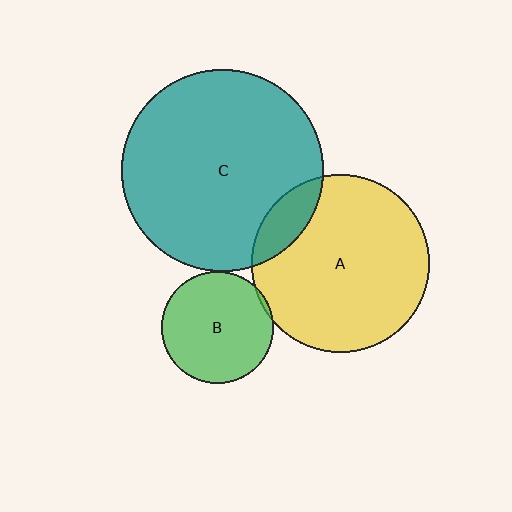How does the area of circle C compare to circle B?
Approximately 3.3 times.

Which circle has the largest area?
Circle C (teal).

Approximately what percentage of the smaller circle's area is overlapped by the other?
Approximately 15%.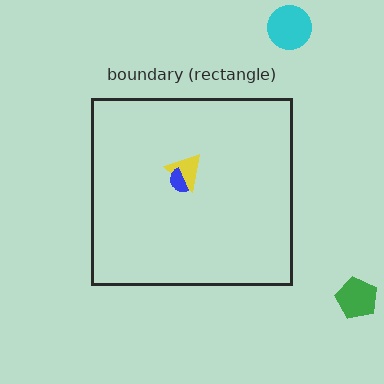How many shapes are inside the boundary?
2 inside, 2 outside.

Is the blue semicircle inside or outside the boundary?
Inside.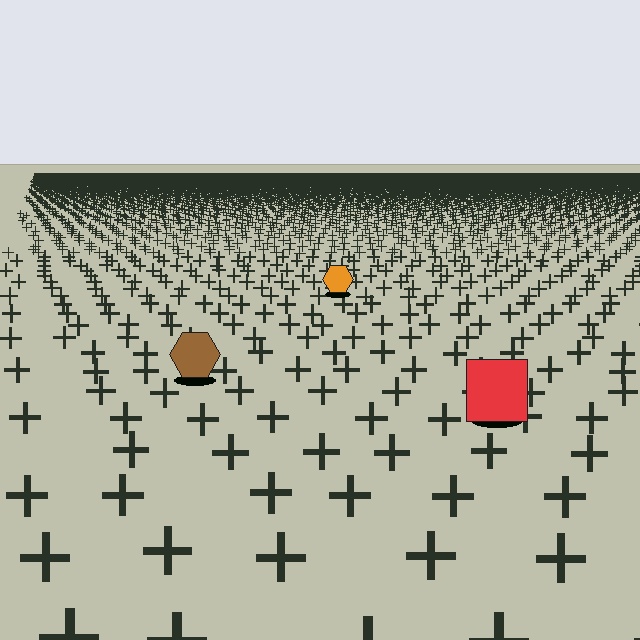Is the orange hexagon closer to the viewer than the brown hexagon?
No. The brown hexagon is closer — you can tell from the texture gradient: the ground texture is coarser near it.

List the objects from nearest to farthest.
From nearest to farthest: the red square, the brown hexagon, the orange hexagon.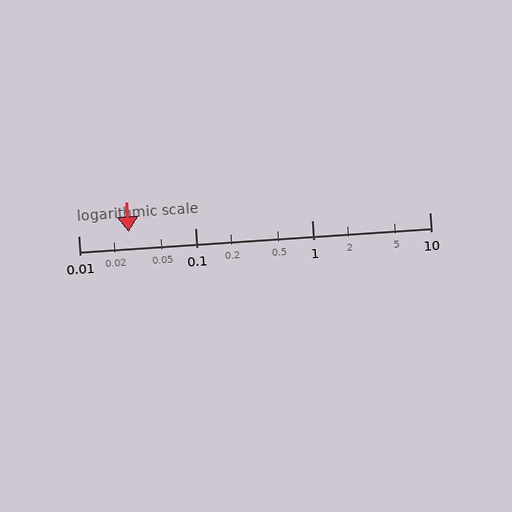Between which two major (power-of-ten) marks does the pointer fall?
The pointer is between 0.01 and 0.1.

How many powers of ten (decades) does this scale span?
The scale spans 3 decades, from 0.01 to 10.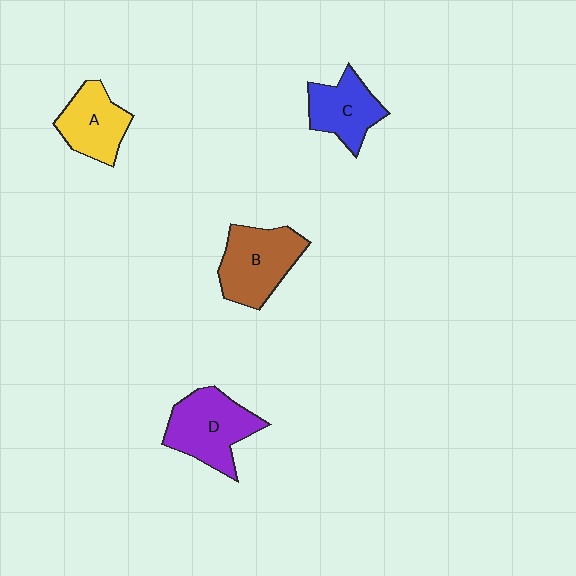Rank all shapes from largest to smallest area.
From largest to smallest: D (purple), B (brown), A (yellow), C (blue).